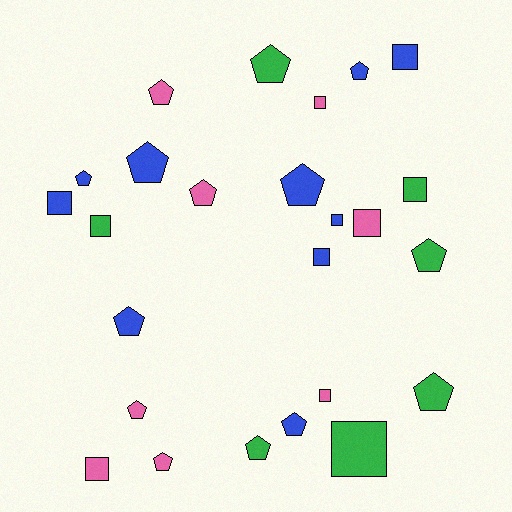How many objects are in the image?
There are 25 objects.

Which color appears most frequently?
Blue, with 10 objects.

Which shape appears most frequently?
Pentagon, with 14 objects.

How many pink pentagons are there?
There are 4 pink pentagons.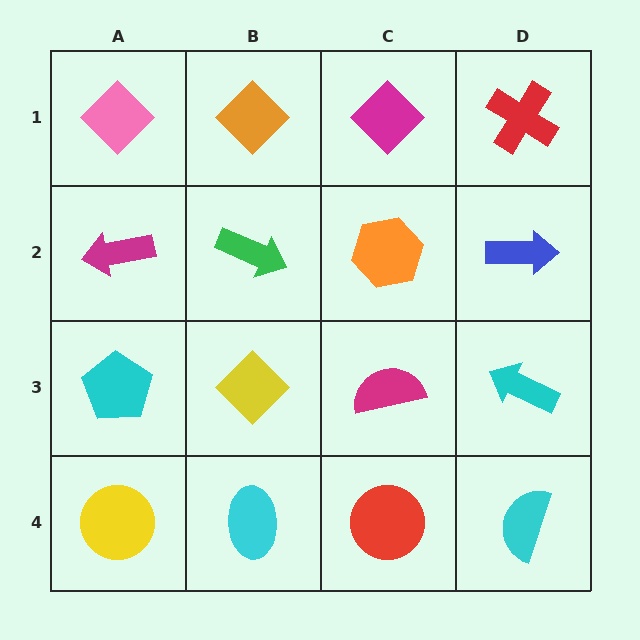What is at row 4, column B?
A cyan ellipse.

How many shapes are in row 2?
4 shapes.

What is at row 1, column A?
A pink diamond.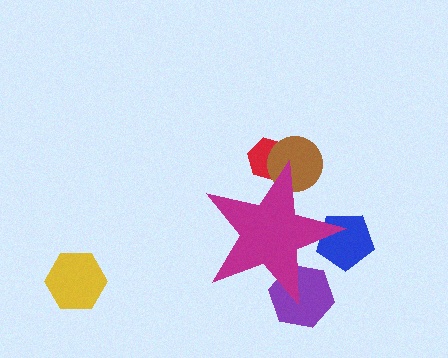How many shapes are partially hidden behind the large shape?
4 shapes are partially hidden.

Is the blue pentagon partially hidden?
Yes, the blue pentagon is partially hidden behind the magenta star.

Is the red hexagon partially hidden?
Yes, the red hexagon is partially hidden behind the magenta star.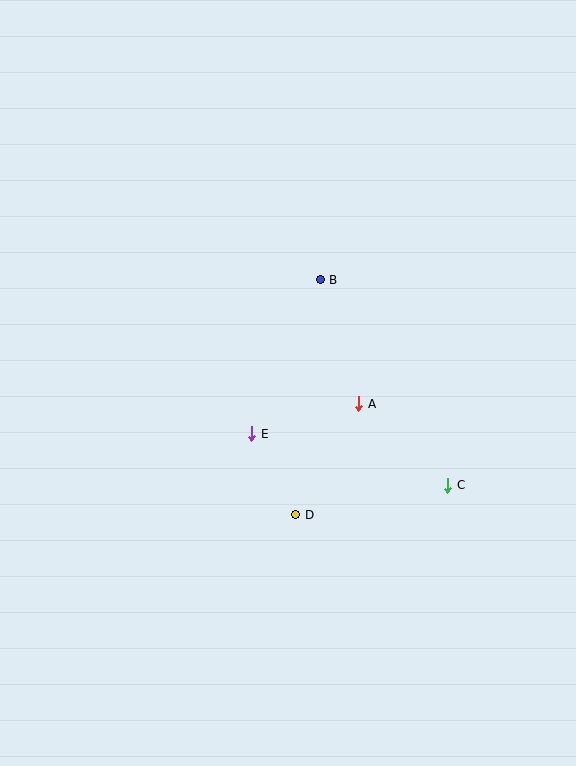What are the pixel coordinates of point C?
Point C is at (448, 485).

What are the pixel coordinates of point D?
Point D is at (296, 515).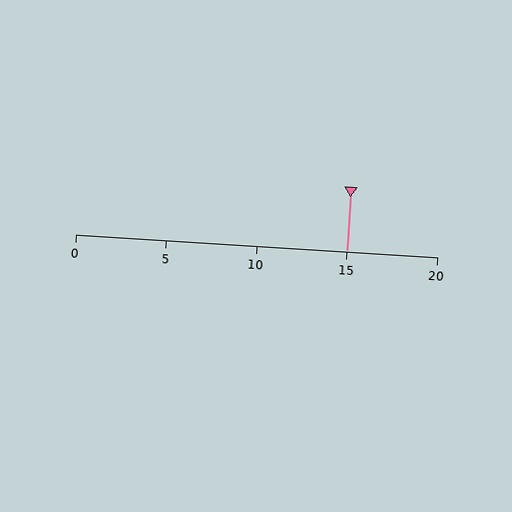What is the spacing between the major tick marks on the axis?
The major ticks are spaced 5 apart.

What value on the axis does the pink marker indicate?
The marker indicates approximately 15.